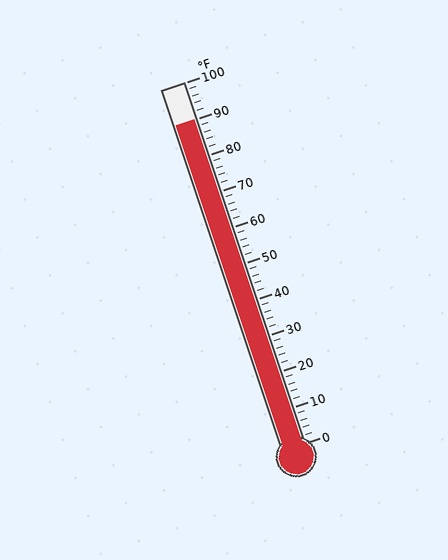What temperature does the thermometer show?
The thermometer shows approximately 90°F.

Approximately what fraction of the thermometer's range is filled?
The thermometer is filled to approximately 90% of its range.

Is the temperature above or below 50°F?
The temperature is above 50°F.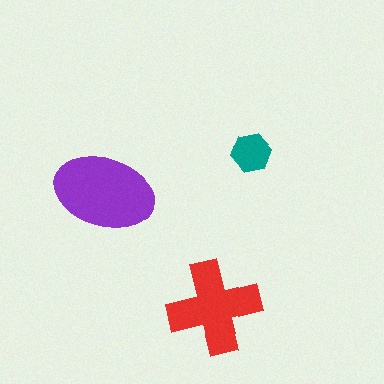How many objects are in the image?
There are 3 objects in the image.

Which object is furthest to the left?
The purple ellipse is leftmost.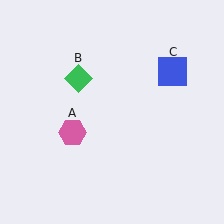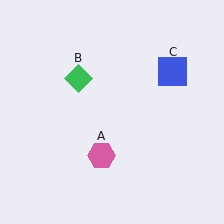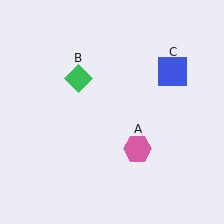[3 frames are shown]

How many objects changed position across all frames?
1 object changed position: pink hexagon (object A).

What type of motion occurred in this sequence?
The pink hexagon (object A) rotated counterclockwise around the center of the scene.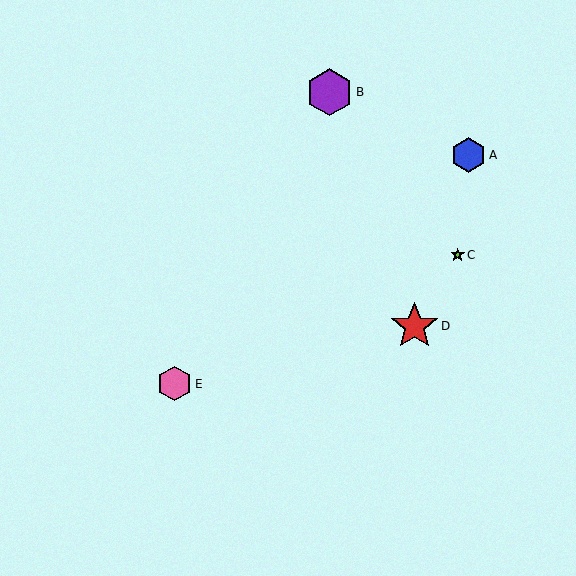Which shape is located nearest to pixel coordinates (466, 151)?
The blue hexagon (labeled A) at (469, 155) is nearest to that location.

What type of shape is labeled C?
Shape C is a lime star.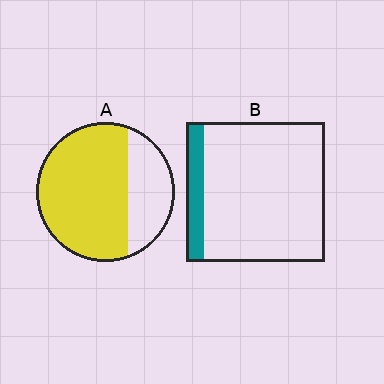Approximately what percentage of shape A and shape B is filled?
A is approximately 70% and B is approximately 15%.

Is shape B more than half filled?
No.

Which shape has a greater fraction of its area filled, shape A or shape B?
Shape A.